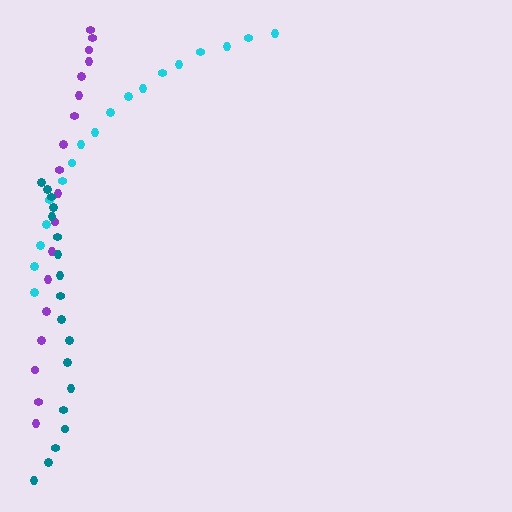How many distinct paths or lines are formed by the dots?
There are 3 distinct paths.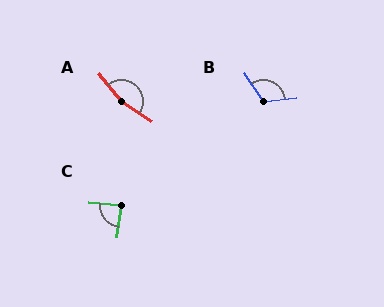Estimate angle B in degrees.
Approximately 115 degrees.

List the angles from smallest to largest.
C (88°), B (115°), A (161°).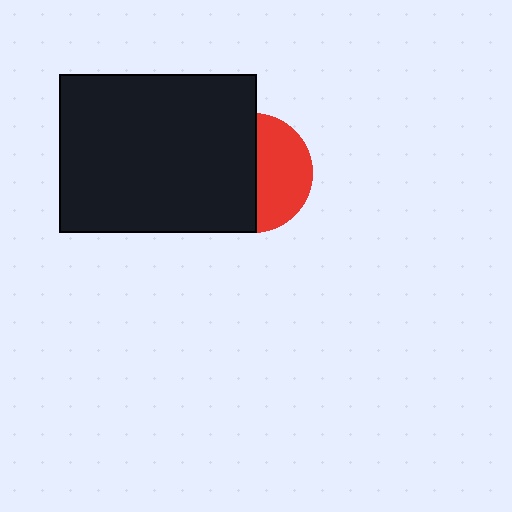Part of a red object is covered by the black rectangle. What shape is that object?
It is a circle.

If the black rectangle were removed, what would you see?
You would see the complete red circle.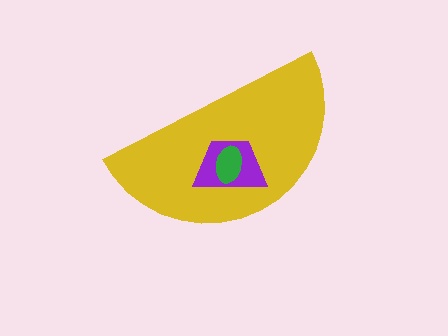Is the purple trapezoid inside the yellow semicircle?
Yes.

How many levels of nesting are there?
3.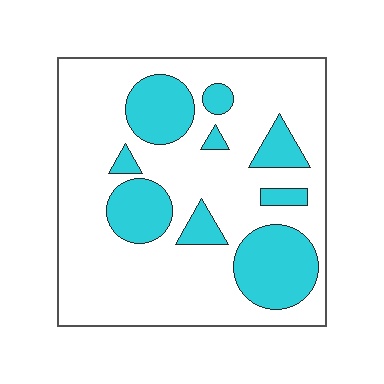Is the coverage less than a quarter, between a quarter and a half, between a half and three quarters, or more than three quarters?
Between a quarter and a half.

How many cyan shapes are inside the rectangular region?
9.